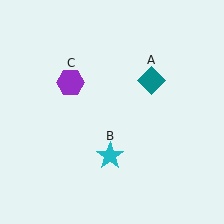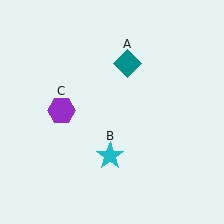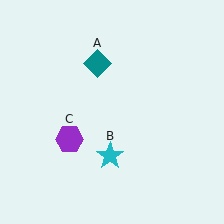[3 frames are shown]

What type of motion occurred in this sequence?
The teal diamond (object A), purple hexagon (object C) rotated counterclockwise around the center of the scene.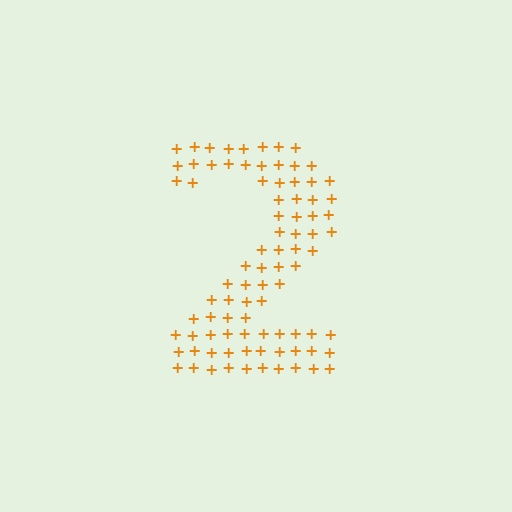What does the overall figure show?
The overall figure shows the digit 2.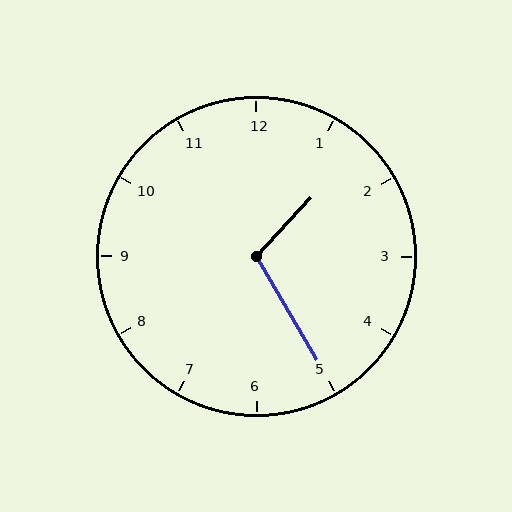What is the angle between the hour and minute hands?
Approximately 108 degrees.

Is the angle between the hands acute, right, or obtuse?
It is obtuse.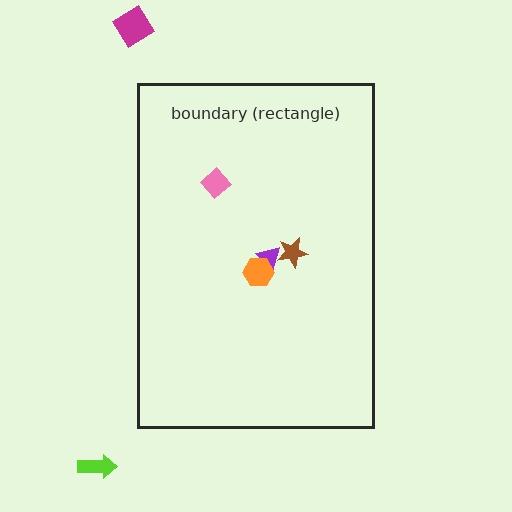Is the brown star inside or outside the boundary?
Inside.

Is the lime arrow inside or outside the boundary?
Outside.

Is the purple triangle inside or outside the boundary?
Inside.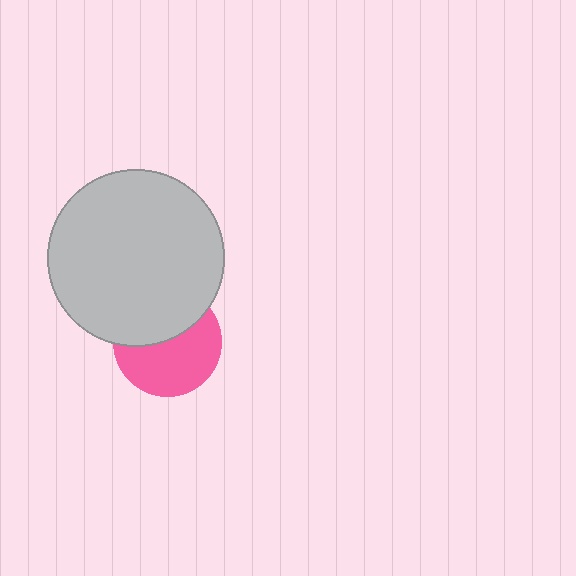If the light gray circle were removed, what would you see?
You would see the complete pink circle.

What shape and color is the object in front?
The object in front is a light gray circle.